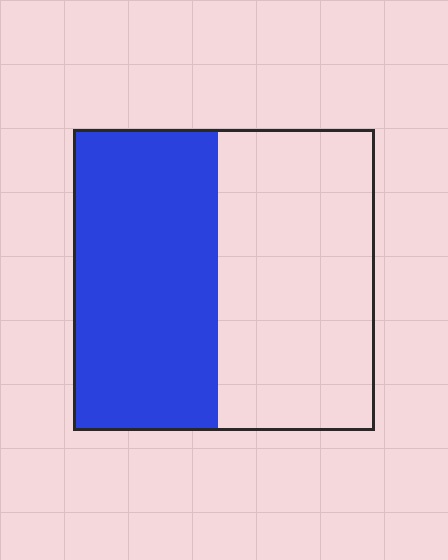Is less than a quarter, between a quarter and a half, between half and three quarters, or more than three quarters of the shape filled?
Between a quarter and a half.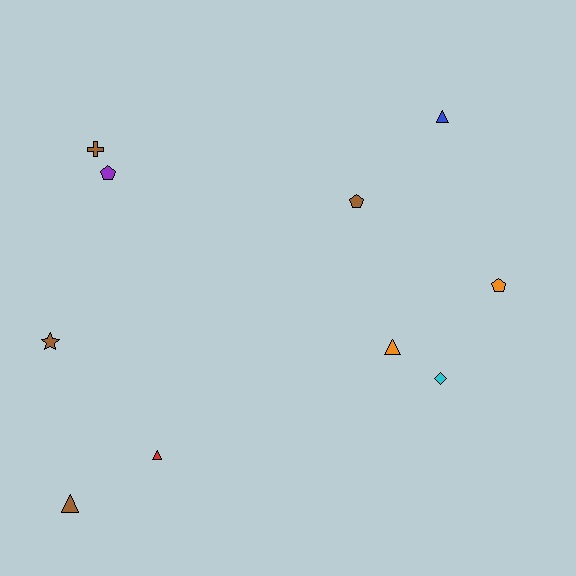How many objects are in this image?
There are 10 objects.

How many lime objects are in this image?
There are no lime objects.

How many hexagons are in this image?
There are no hexagons.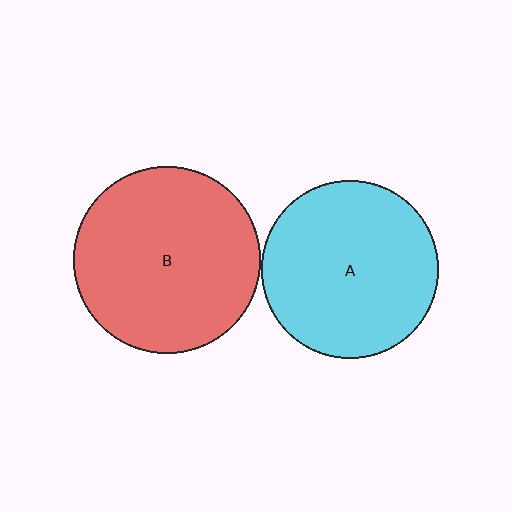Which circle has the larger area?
Circle B (red).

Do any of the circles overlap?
No, none of the circles overlap.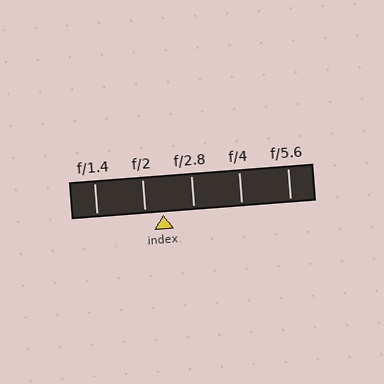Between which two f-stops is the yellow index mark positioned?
The index mark is between f/2 and f/2.8.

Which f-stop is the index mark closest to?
The index mark is closest to f/2.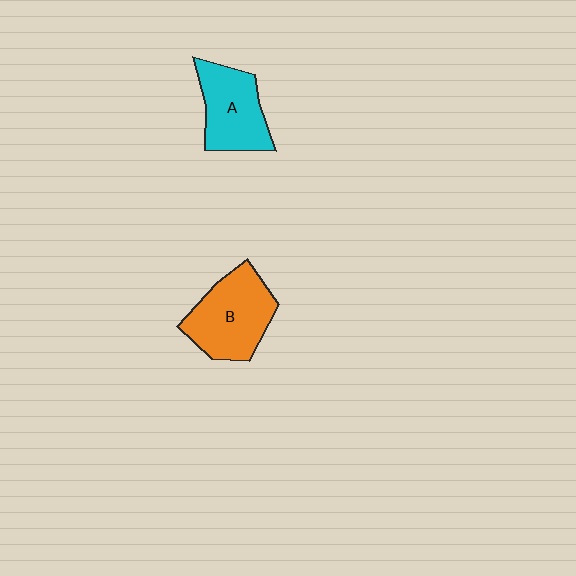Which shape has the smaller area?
Shape A (cyan).